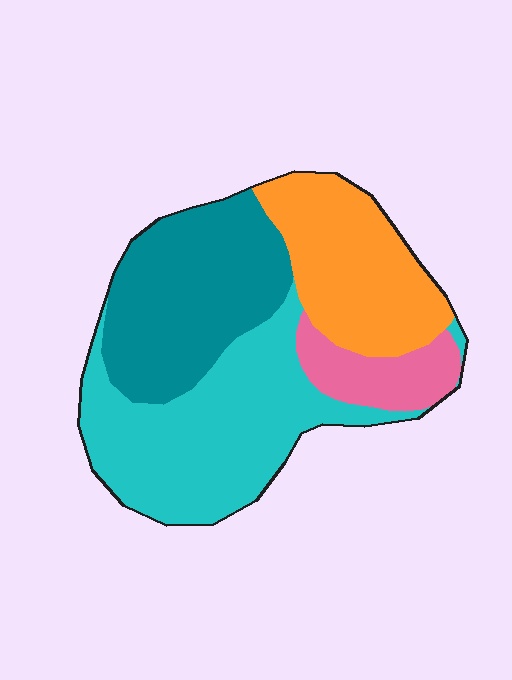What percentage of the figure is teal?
Teal takes up about one third (1/3) of the figure.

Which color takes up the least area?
Pink, at roughly 10%.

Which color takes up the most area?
Cyan, at roughly 35%.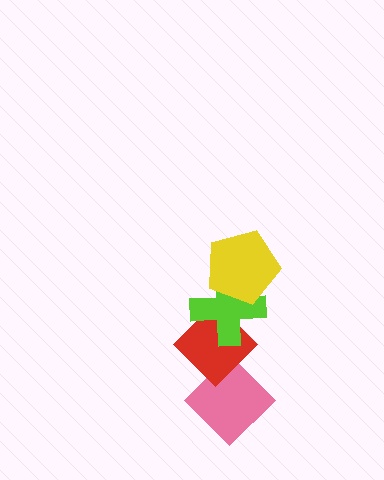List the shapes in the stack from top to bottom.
From top to bottom: the yellow pentagon, the lime cross, the red diamond, the pink diamond.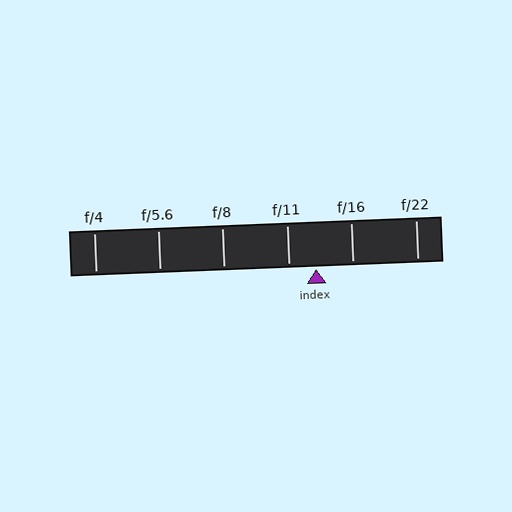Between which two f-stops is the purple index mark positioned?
The index mark is between f/11 and f/16.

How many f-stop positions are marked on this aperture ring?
There are 6 f-stop positions marked.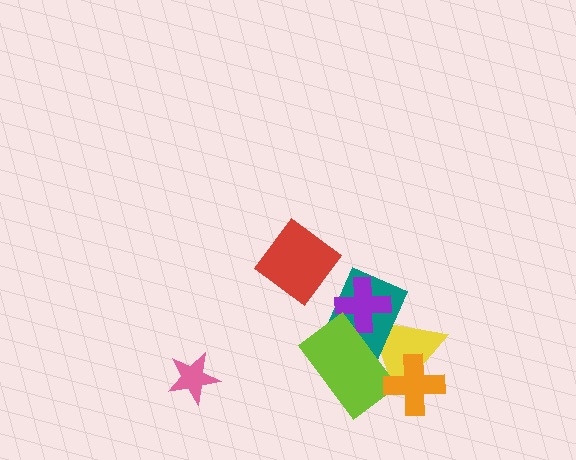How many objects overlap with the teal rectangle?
3 objects overlap with the teal rectangle.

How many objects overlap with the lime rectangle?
4 objects overlap with the lime rectangle.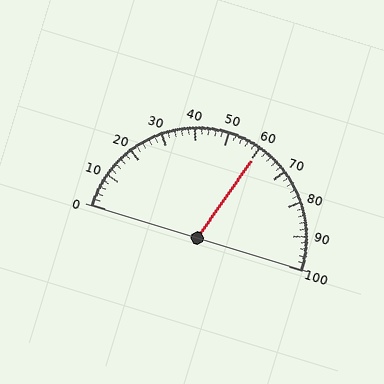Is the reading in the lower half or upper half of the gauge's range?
The reading is in the upper half of the range (0 to 100).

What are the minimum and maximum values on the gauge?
The gauge ranges from 0 to 100.